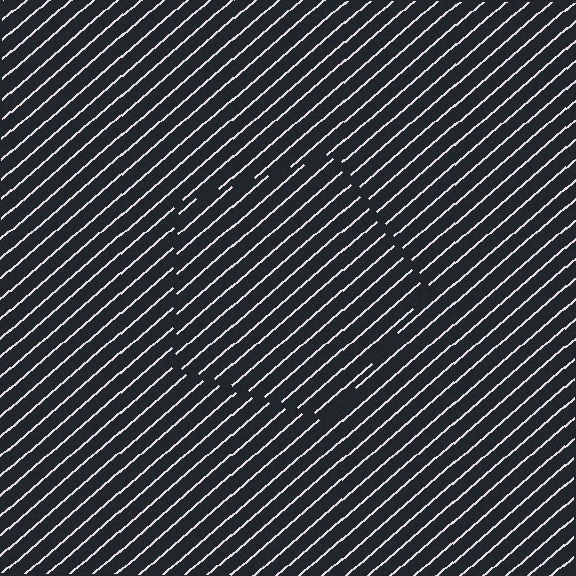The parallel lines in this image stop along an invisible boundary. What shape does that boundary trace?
An illusory pentagon. The interior of the shape contains the same grating, shifted by half a period — the contour is defined by the phase discontinuity where line-ends from the inner and outer gratings abut.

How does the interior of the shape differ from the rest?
The interior of the shape contains the same grating, shifted by half a period — the contour is defined by the phase discontinuity where line-ends from the inner and outer gratings abut.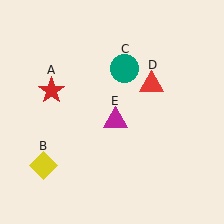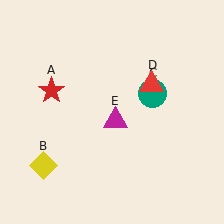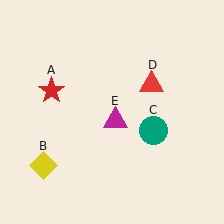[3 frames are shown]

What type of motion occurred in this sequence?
The teal circle (object C) rotated clockwise around the center of the scene.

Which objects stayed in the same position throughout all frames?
Red star (object A) and yellow diamond (object B) and red triangle (object D) and magenta triangle (object E) remained stationary.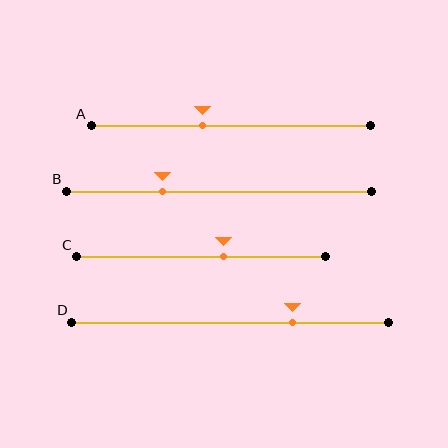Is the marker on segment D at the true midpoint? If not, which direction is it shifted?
No, the marker on segment D is shifted to the right by about 20% of the segment length.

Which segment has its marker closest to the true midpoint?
Segment C has its marker closest to the true midpoint.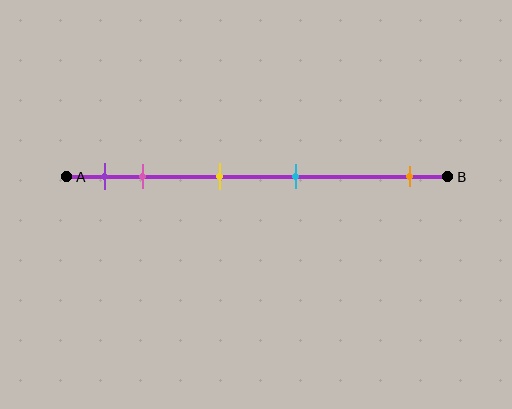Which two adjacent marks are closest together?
The purple and pink marks are the closest adjacent pair.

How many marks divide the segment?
There are 5 marks dividing the segment.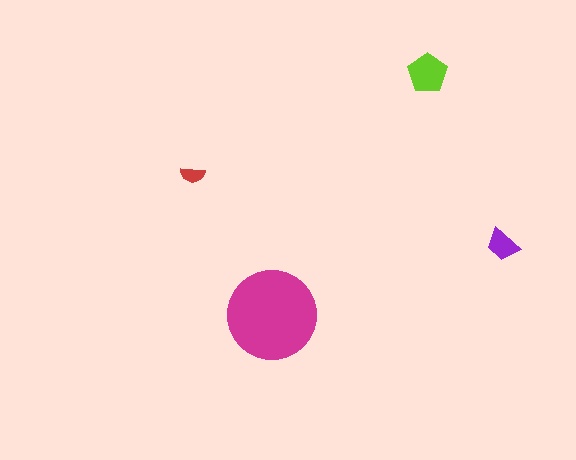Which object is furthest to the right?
The purple trapezoid is rightmost.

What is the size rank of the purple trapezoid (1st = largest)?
3rd.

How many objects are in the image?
There are 4 objects in the image.